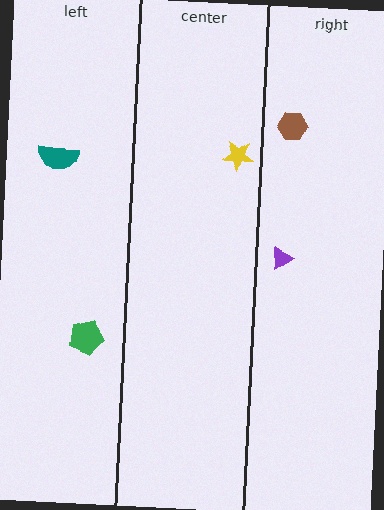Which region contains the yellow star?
The center region.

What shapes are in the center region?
The yellow star.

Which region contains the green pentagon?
The left region.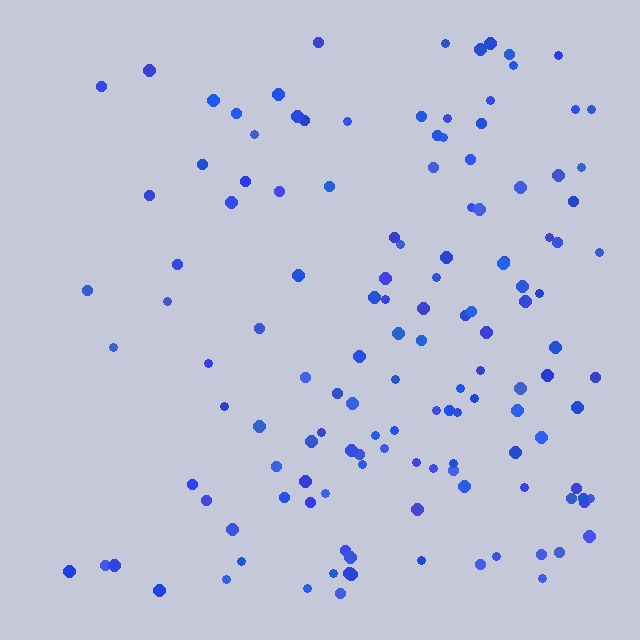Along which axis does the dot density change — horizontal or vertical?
Horizontal.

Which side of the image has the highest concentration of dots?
The right.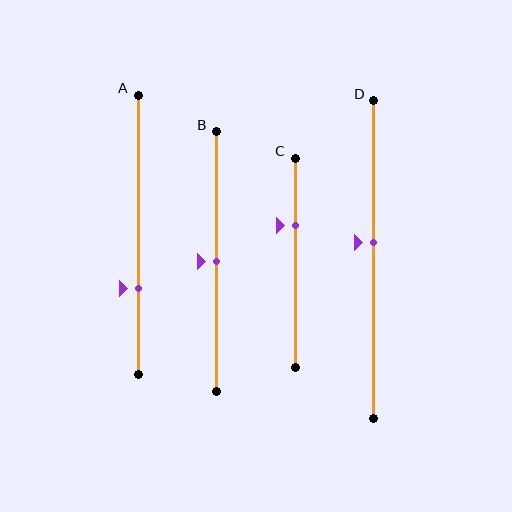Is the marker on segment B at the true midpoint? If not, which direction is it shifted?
Yes, the marker on segment B is at the true midpoint.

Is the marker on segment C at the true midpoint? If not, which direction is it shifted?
No, the marker on segment C is shifted upward by about 18% of the segment length.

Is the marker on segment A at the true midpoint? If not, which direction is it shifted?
No, the marker on segment A is shifted downward by about 19% of the segment length.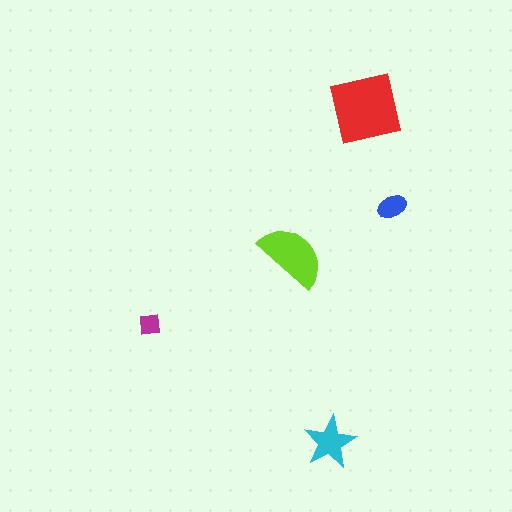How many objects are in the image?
There are 5 objects in the image.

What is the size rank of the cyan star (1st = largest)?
3rd.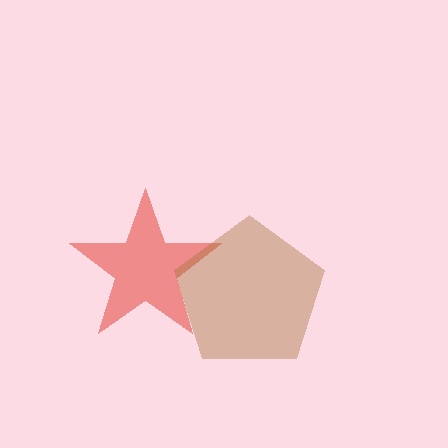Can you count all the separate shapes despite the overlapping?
Yes, there are 2 separate shapes.